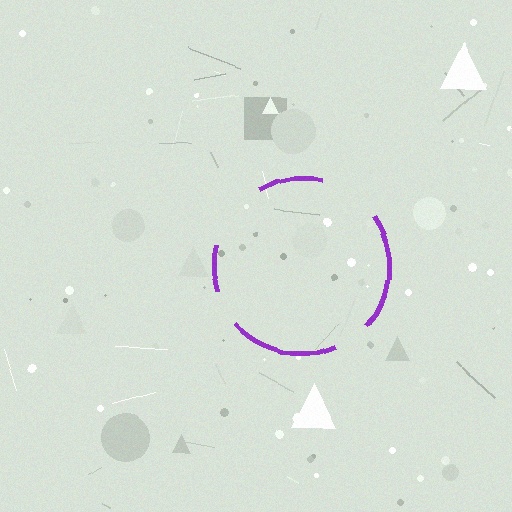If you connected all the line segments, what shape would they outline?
They would outline a circle.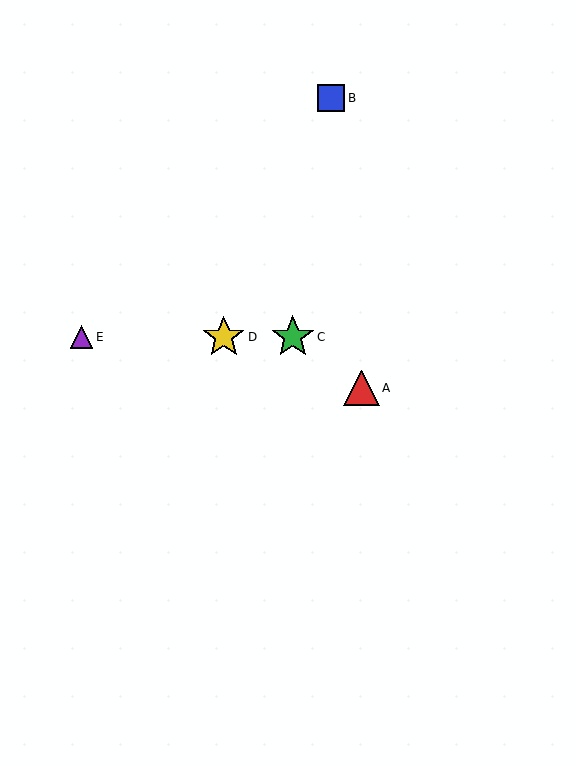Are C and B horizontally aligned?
No, C is at y≈337 and B is at y≈98.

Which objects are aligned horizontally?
Objects C, D, E are aligned horizontally.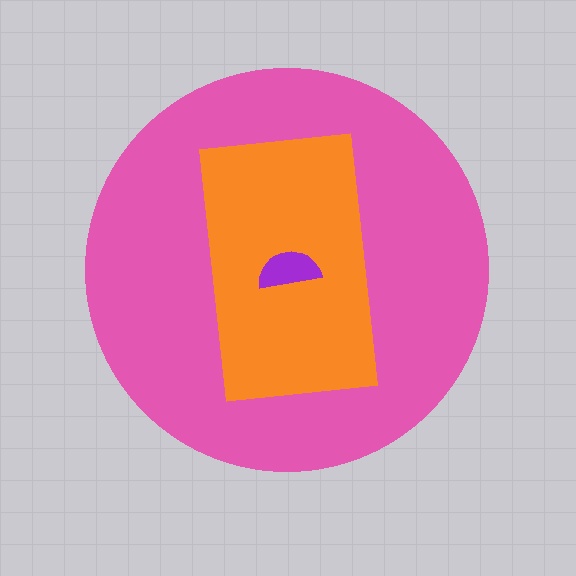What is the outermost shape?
The pink circle.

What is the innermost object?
The purple semicircle.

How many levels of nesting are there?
3.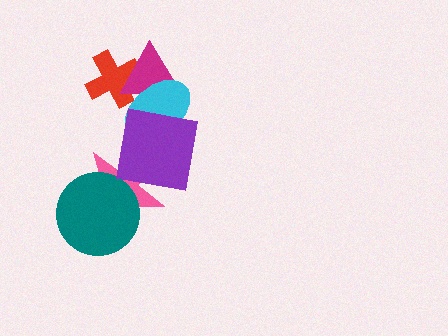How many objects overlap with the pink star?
2 objects overlap with the pink star.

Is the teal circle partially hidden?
No, no other shape covers it.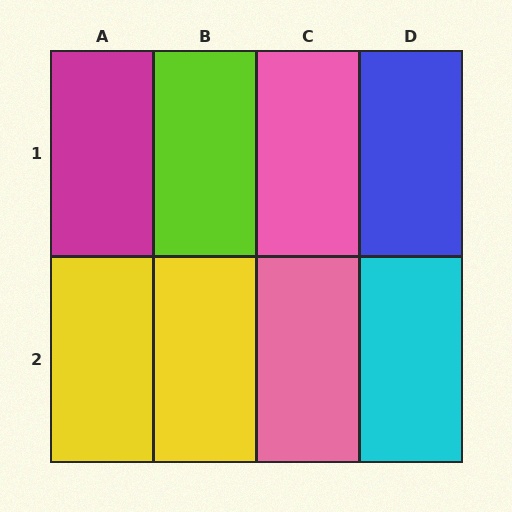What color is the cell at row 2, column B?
Yellow.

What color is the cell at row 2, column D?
Cyan.